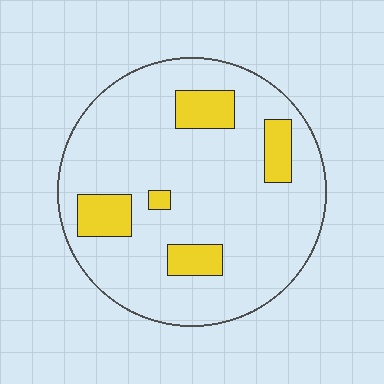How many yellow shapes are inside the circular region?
5.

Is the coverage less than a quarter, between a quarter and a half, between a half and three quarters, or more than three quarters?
Less than a quarter.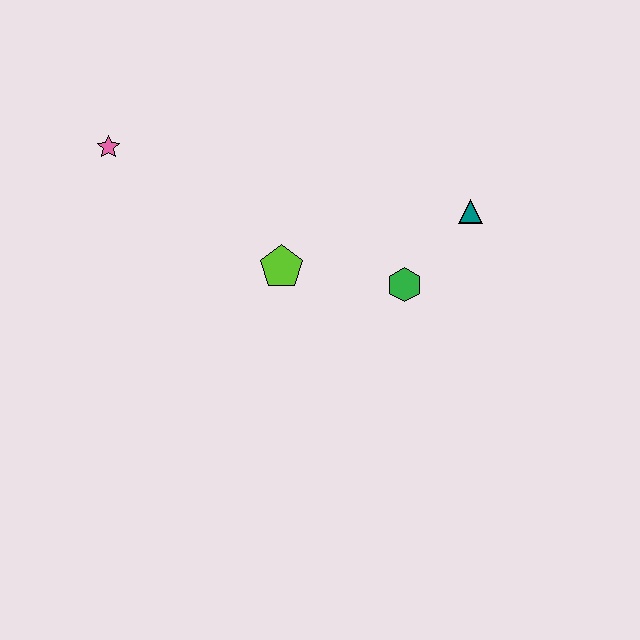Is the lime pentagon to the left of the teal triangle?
Yes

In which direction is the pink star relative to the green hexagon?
The pink star is to the left of the green hexagon.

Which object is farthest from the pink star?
The teal triangle is farthest from the pink star.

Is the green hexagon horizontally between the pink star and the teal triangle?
Yes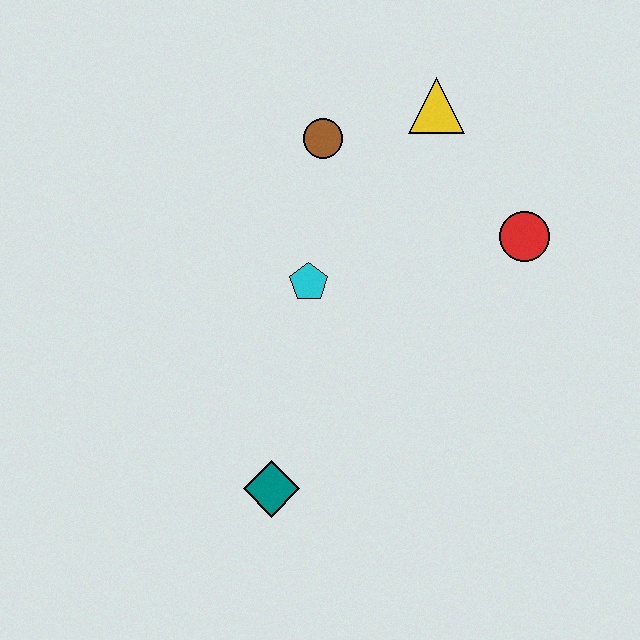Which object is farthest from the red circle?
The teal diamond is farthest from the red circle.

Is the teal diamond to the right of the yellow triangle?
No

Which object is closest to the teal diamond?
The cyan pentagon is closest to the teal diamond.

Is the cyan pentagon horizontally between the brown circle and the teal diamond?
Yes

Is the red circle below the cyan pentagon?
No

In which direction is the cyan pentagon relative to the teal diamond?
The cyan pentagon is above the teal diamond.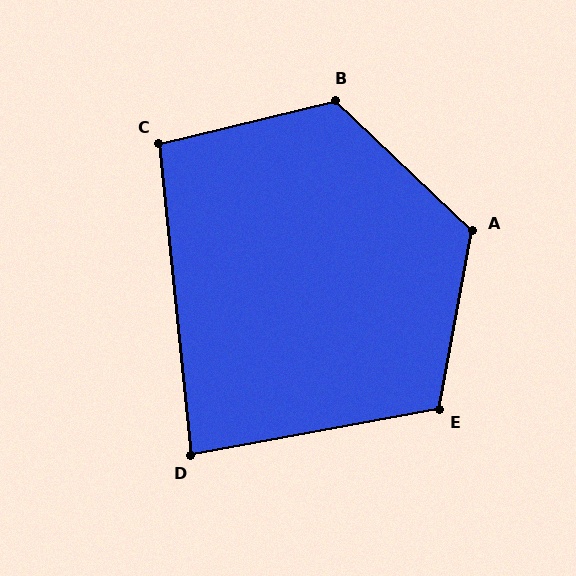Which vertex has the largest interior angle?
A, at approximately 123 degrees.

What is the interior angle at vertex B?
Approximately 123 degrees (obtuse).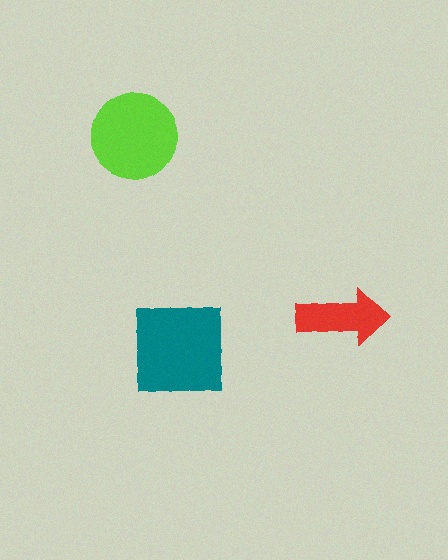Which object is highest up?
The lime circle is topmost.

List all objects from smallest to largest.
The red arrow, the lime circle, the teal square.